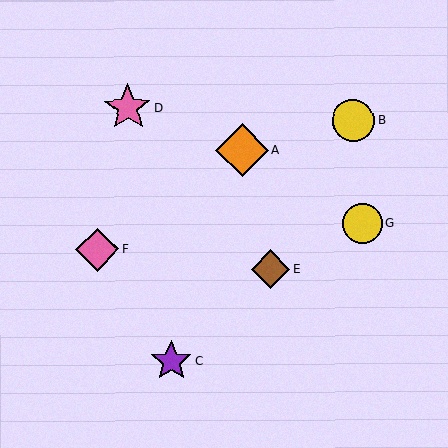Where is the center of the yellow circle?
The center of the yellow circle is at (353, 121).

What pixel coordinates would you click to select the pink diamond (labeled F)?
Click at (97, 249) to select the pink diamond F.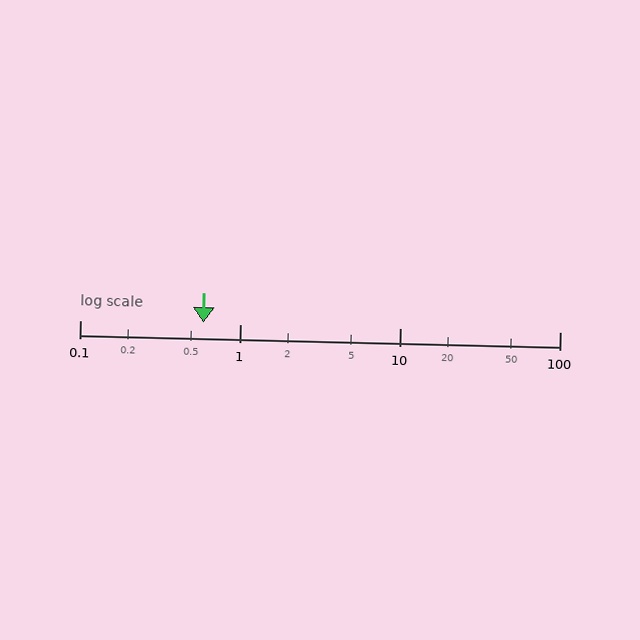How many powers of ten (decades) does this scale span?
The scale spans 3 decades, from 0.1 to 100.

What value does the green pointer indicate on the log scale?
The pointer indicates approximately 0.59.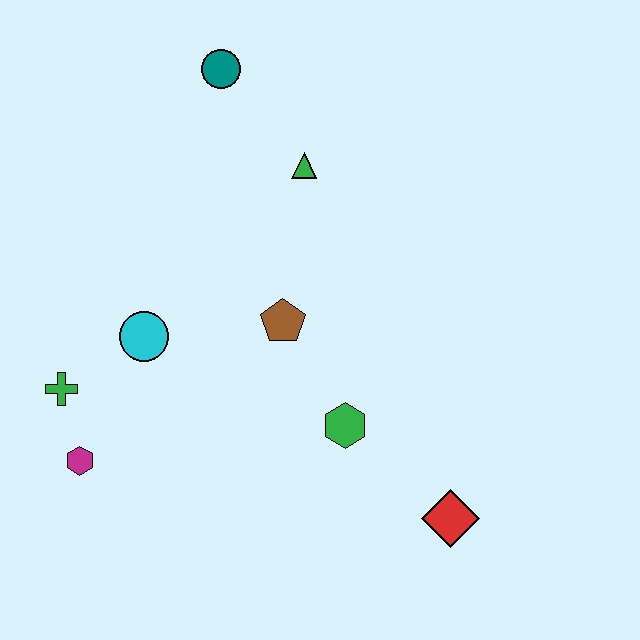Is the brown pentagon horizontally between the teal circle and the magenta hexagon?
No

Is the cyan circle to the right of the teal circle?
No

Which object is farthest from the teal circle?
The red diamond is farthest from the teal circle.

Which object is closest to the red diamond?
The green hexagon is closest to the red diamond.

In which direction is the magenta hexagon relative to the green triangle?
The magenta hexagon is below the green triangle.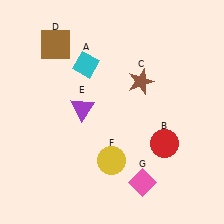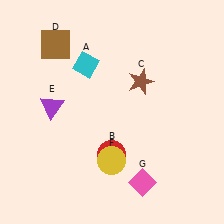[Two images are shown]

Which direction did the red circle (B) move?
The red circle (B) moved left.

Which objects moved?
The objects that moved are: the red circle (B), the purple triangle (E).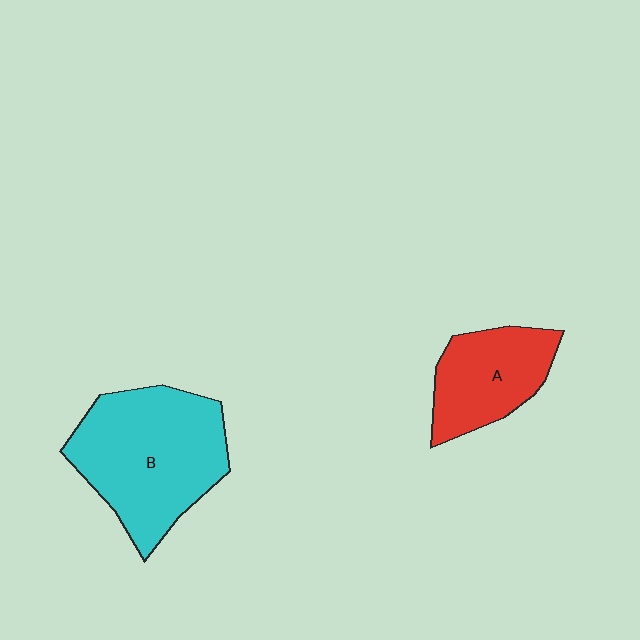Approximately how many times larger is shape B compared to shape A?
Approximately 1.7 times.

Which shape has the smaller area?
Shape A (red).